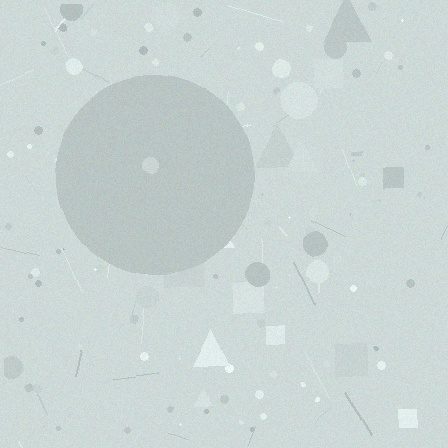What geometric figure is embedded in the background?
A circle is embedded in the background.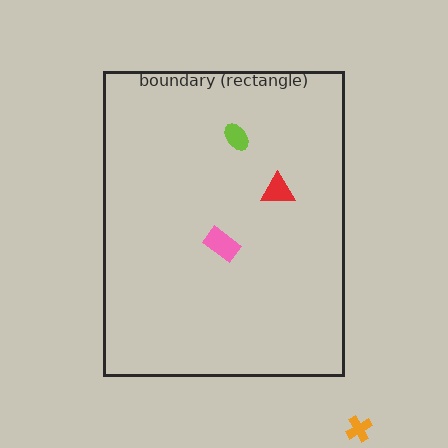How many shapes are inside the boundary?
3 inside, 1 outside.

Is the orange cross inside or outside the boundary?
Outside.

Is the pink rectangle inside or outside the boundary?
Inside.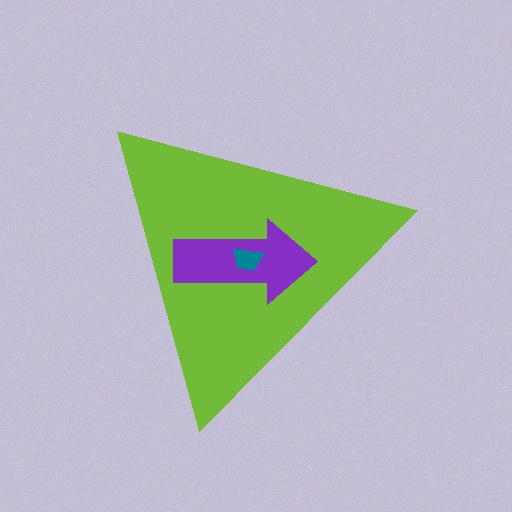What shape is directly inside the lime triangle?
The purple arrow.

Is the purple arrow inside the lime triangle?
Yes.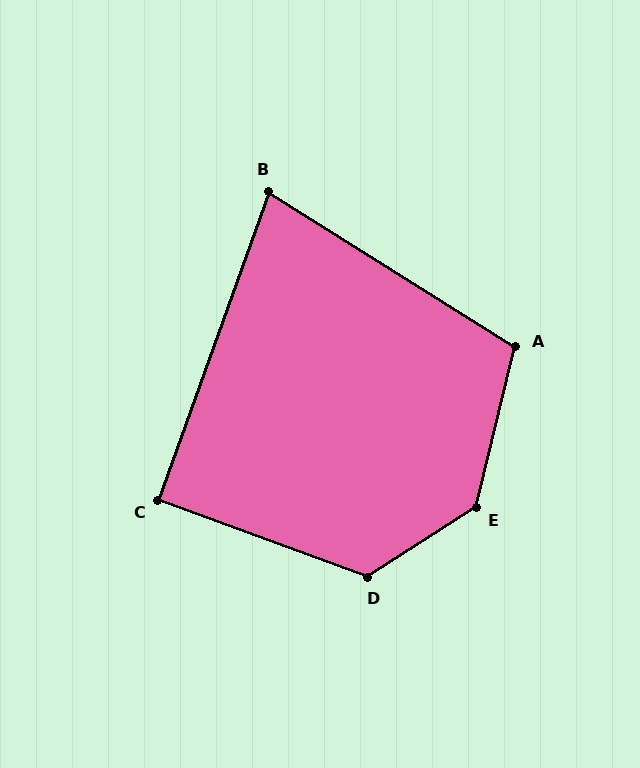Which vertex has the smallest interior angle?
B, at approximately 78 degrees.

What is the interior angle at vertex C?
Approximately 91 degrees (approximately right).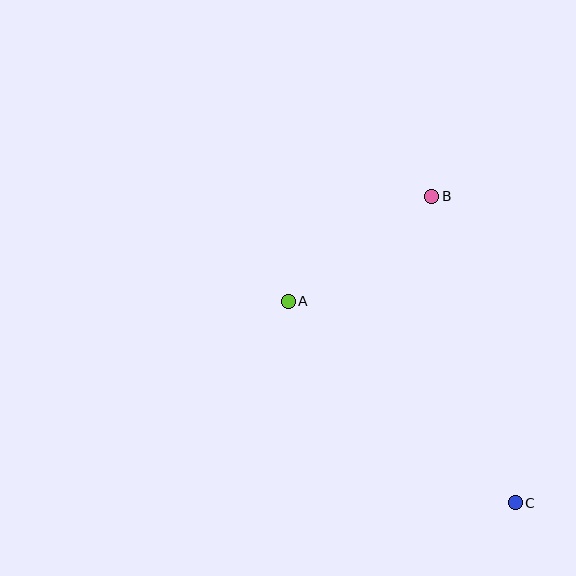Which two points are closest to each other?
Points A and B are closest to each other.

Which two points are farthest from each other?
Points B and C are farthest from each other.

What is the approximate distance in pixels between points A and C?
The distance between A and C is approximately 303 pixels.